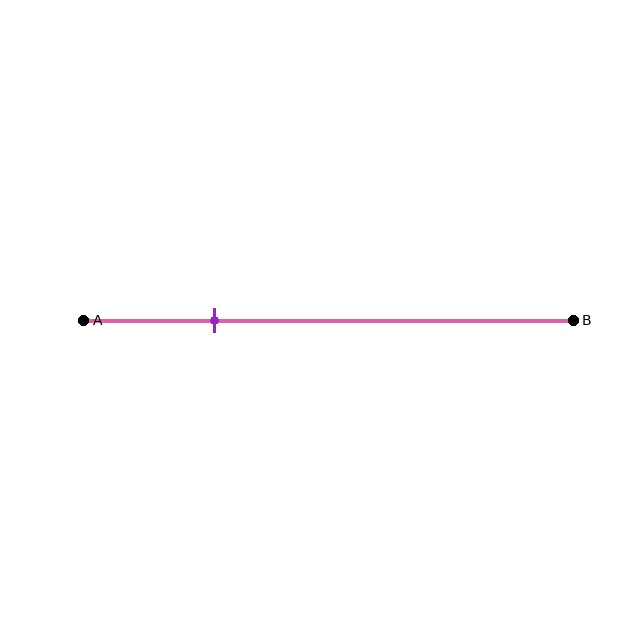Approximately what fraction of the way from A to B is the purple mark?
The purple mark is approximately 25% of the way from A to B.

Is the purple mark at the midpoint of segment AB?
No, the mark is at about 25% from A, not at the 50% midpoint.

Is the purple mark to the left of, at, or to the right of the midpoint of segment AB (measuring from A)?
The purple mark is to the left of the midpoint of segment AB.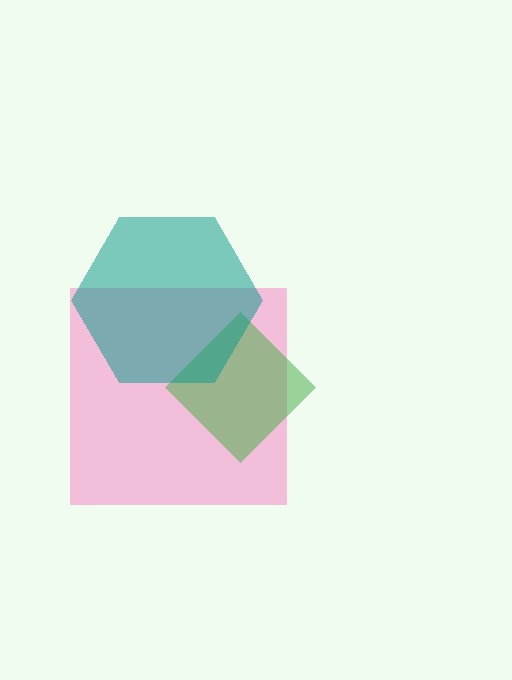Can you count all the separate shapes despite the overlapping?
Yes, there are 3 separate shapes.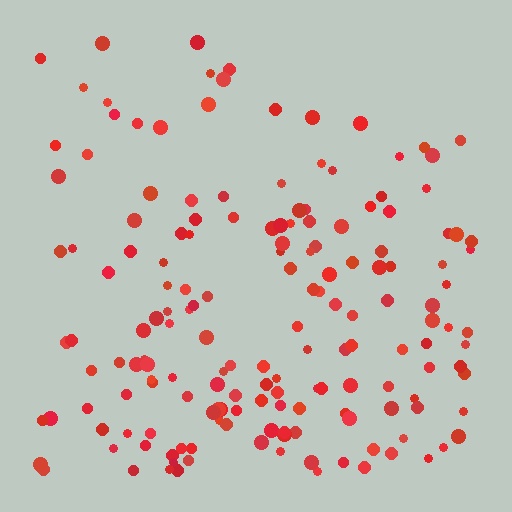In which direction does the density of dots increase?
From top to bottom, with the bottom side densest.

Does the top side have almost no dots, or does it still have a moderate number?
Still a moderate number, just noticeably fewer than the bottom.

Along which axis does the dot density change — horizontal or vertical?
Vertical.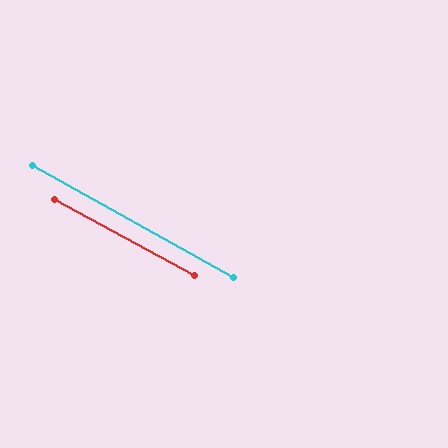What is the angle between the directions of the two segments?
Approximately 1 degree.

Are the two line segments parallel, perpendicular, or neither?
Parallel — their directions differ by only 0.6°.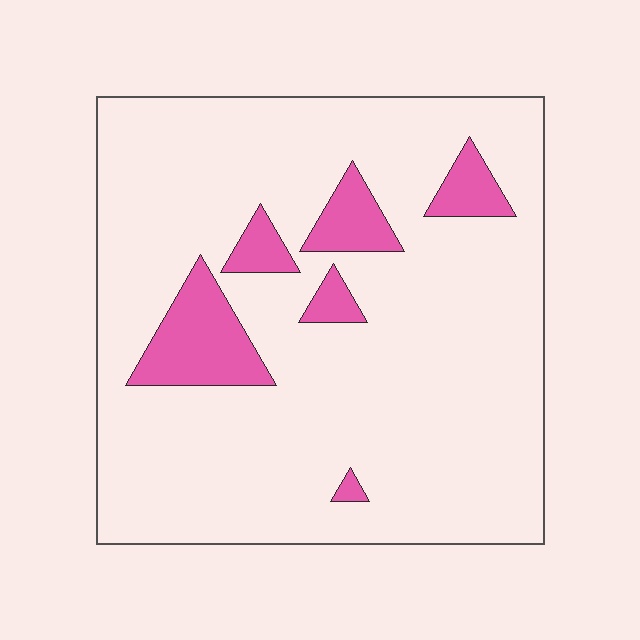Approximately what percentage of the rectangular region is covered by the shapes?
Approximately 10%.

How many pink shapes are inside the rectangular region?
6.